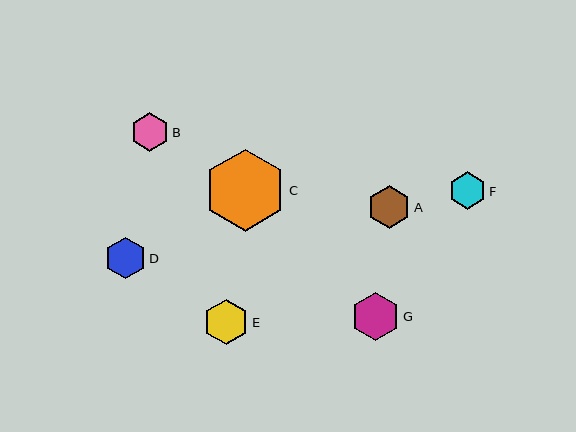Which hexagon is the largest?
Hexagon C is the largest with a size of approximately 82 pixels.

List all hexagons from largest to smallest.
From largest to smallest: C, G, E, A, D, B, F.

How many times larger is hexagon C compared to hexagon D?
Hexagon C is approximately 2.0 times the size of hexagon D.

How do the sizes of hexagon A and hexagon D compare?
Hexagon A and hexagon D are approximately the same size.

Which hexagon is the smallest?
Hexagon F is the smallest with a size of approximately 37 pixels.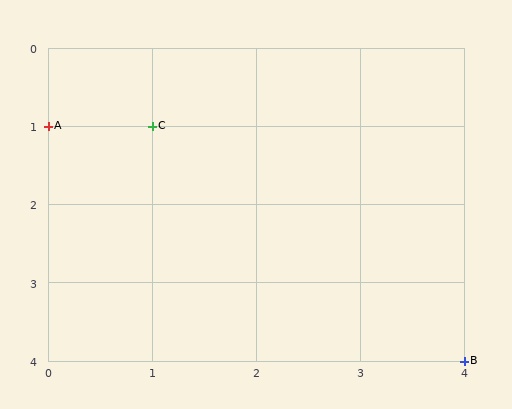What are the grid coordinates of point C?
Point C is at grid coordinates (1, 1).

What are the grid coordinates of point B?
Point B is at grid coordinates (4, 4).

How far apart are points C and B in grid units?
Points C and B are 3 columns and 3 rows apart (about 4.2 grid units diagonally).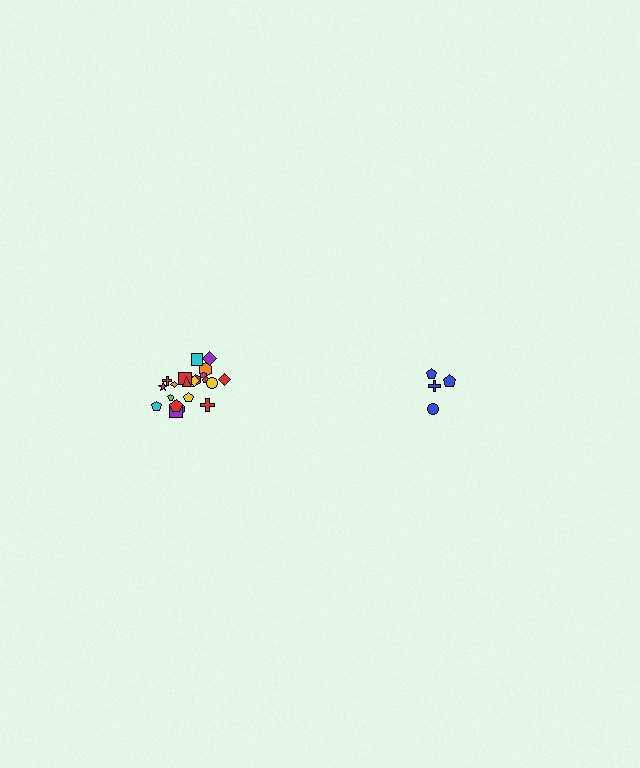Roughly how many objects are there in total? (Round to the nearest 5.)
Roughly 25 objects in total.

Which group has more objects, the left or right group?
The left group.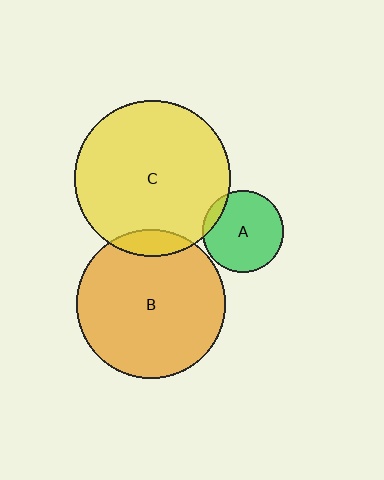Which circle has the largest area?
Circle C (yellow).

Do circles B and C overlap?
Yes.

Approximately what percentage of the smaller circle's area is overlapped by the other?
Approximately 10%.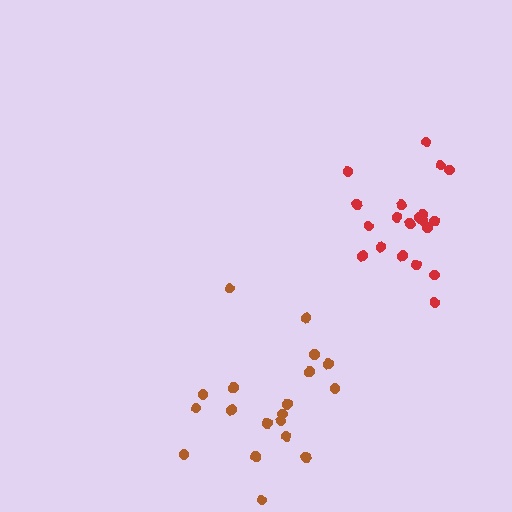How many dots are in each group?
Group 1: 19 dots, Group 2: 20 dots (39 total).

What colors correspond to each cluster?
The clusters are colored: brown, red.